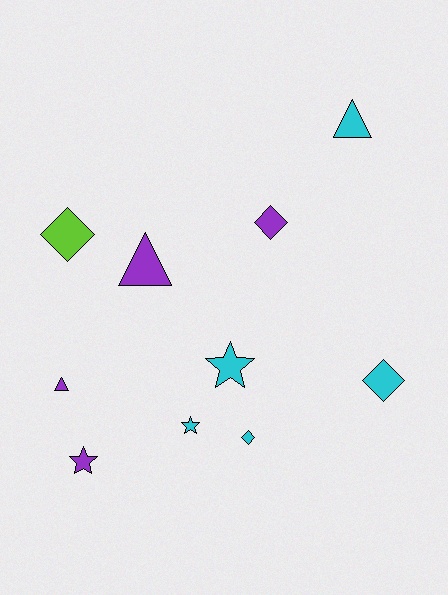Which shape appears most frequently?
Diamond, with 4 objects.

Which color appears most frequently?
Cyan, with 5 objects.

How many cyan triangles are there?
There is 1 cyan triangle.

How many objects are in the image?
There are 10 objects.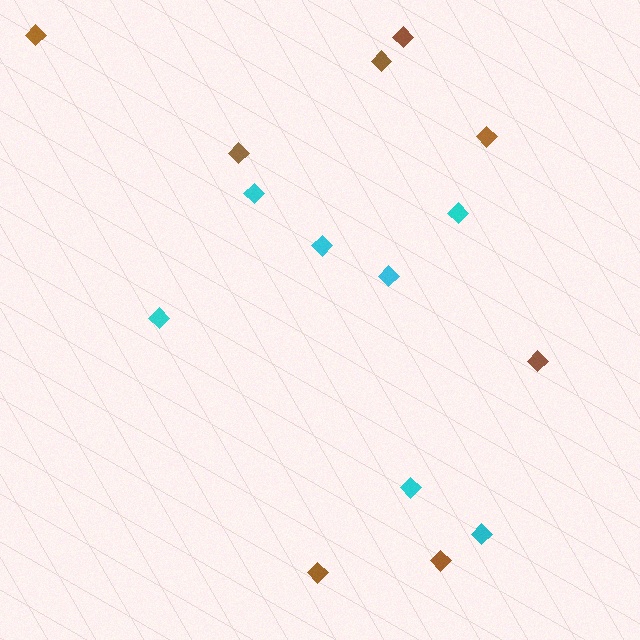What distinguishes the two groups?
There are 2 groups: one group of cyan diamonds (7) and one group of brown diamonds (8).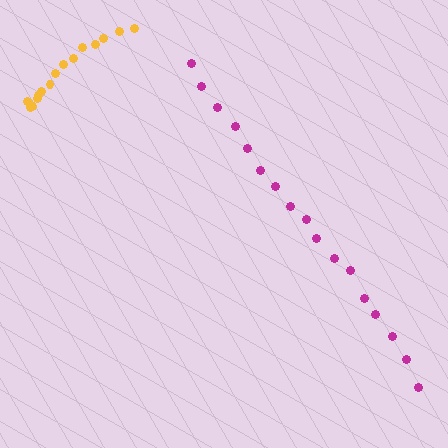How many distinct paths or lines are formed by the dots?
There are 2 distinct paths.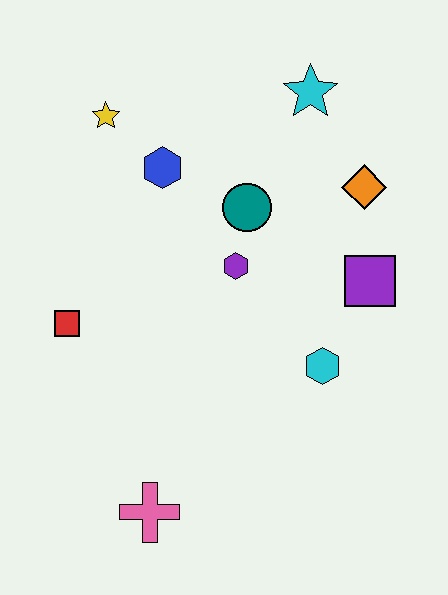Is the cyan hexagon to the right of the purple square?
No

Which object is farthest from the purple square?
The pink cross is farthest from the purple square.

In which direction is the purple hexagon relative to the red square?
The purple hexagon is to the right of the red square.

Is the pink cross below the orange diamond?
Yes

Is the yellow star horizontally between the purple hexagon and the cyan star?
No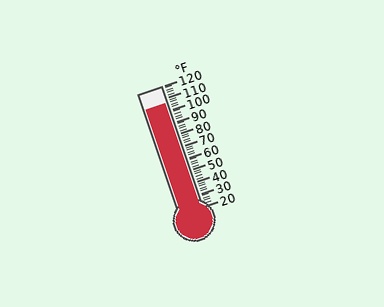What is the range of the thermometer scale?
The thermometer scale ranges from 20°F to 120°F.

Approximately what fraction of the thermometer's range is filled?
The thermometer is filled to approximately 85% of its range.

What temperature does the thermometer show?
The thermometer shows approximately 106°F.